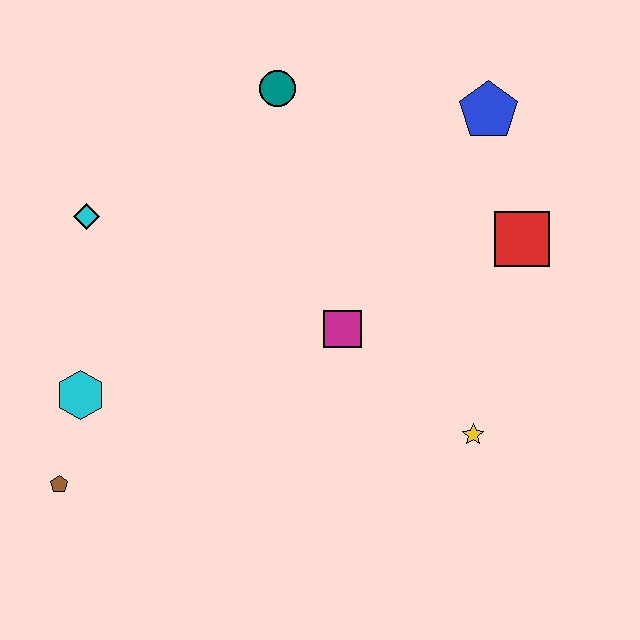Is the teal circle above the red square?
Yes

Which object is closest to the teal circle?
The blue pentagon is closest to the teal circle.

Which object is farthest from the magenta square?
The brown pentagon is farthest from the magenta square.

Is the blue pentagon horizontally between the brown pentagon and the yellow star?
No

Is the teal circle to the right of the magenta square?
No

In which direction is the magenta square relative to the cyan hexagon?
The magenta square is to the right of the cyan hexagon.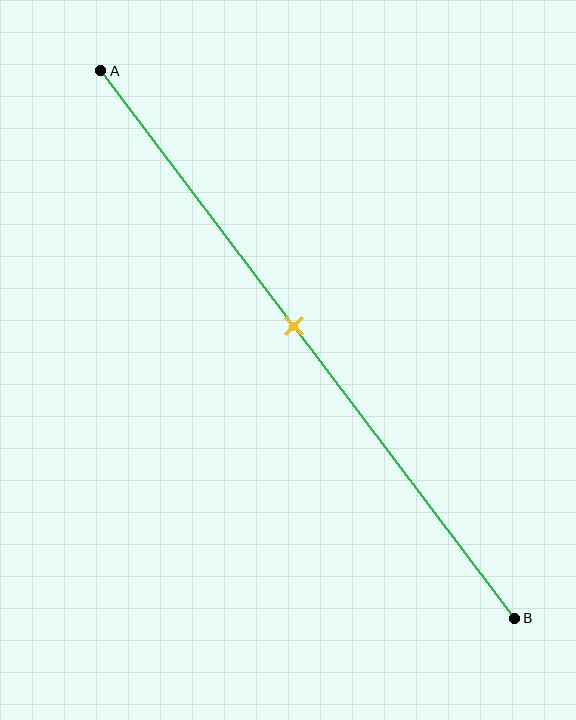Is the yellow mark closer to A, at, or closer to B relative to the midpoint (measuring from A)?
The yellow mark is closer to point A than the midpoint of segment AB.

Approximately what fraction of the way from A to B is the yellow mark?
The yellow mark is approximately 45% of the way from A to B.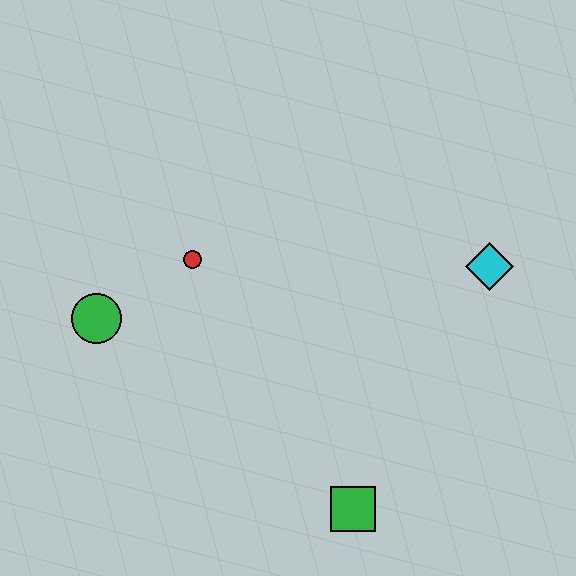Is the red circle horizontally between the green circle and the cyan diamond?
Yes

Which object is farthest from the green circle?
The cyan diamond is farthest from the green circle.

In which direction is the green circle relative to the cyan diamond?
The green circle is to the left of the cyan diamond.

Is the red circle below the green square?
No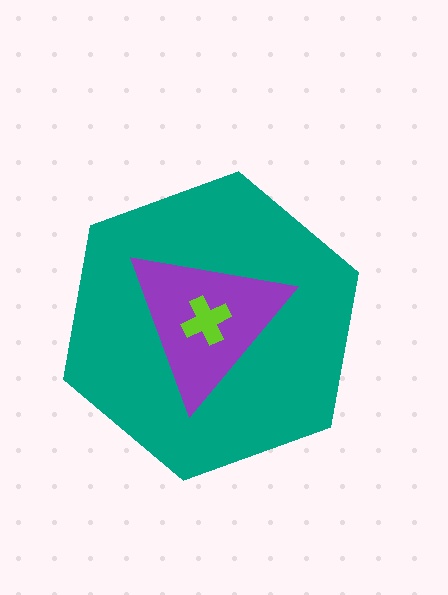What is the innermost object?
The lime cross.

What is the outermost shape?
The teal hexagon.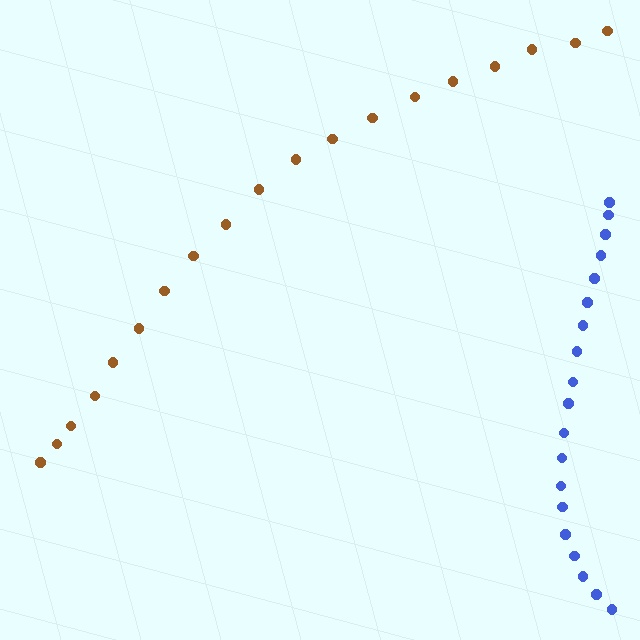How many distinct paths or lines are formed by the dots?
There are 2 distinct paths.